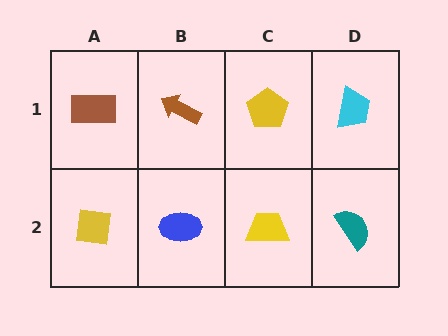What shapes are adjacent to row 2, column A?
A brown rectangle (row 1, column A), a blue ellipse (row 2, column B).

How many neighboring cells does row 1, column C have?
3.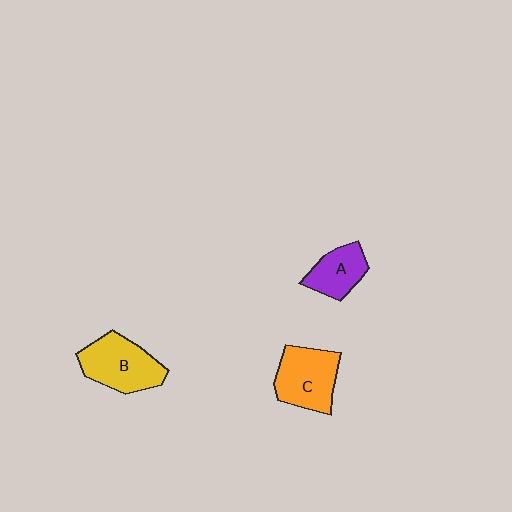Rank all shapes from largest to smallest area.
From largest to smallest: B (yellow), C (orange), A (purple).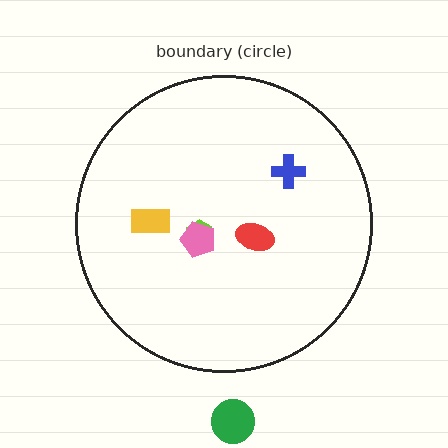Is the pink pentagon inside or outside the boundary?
Inside.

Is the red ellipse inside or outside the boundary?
Inside.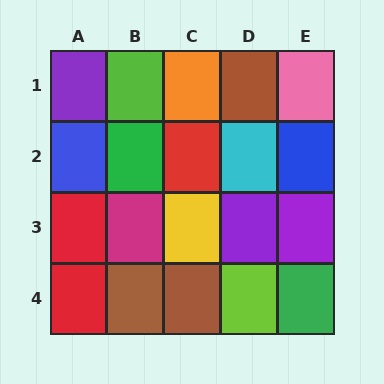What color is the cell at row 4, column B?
Brown.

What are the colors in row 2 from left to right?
Blue, green, red, cyan, blue.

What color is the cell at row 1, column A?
Purple.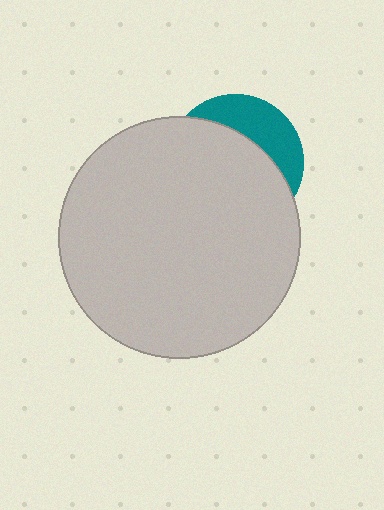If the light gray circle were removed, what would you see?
You would see the complete teal circle.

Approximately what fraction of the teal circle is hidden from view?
Roughly 70% of the teal circle is hidden behind the light gray circle.